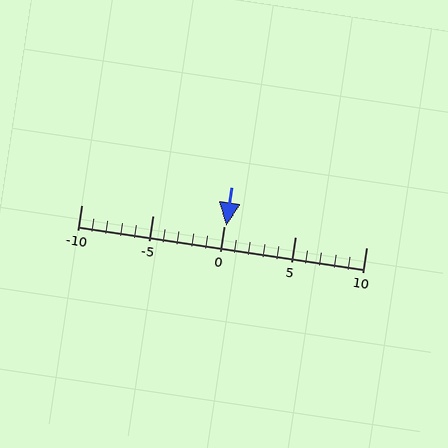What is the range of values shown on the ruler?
The ruler shows values from -10 to 10.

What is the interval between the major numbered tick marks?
The major tick marks are spaced 5 units apart.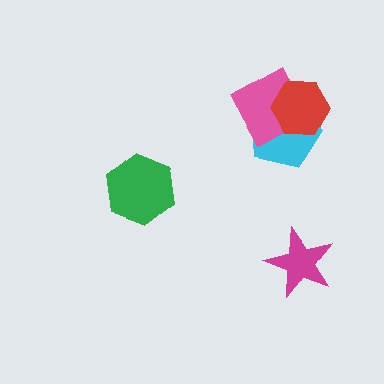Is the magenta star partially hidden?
No, no other shape covers it.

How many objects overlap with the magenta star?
0 objects overlap with the magenta star.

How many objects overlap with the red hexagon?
2 objects overlap with the red hexagon.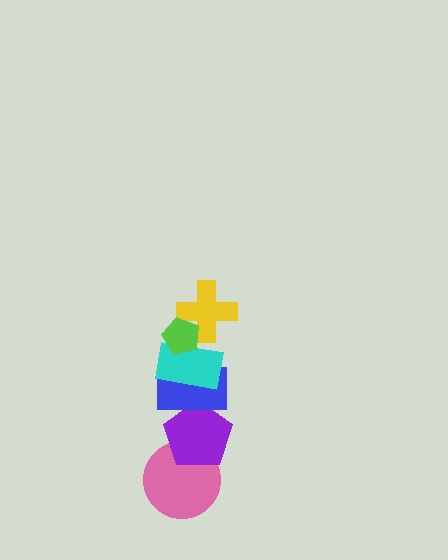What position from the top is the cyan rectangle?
The cyan rectangle is 3rd from the top.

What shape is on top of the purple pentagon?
The blue rectangle is on top of the purple pentagon.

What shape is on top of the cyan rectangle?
The yellow cross is on top of the cyan rectangle.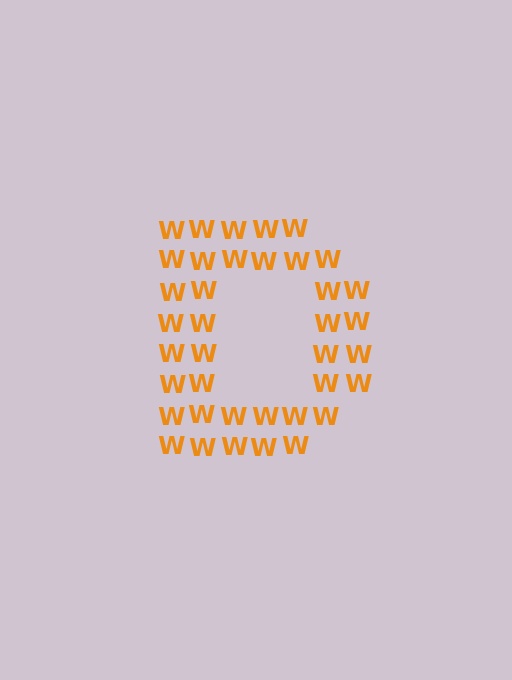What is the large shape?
The large shape is the letter D.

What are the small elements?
The small elements are letter W's.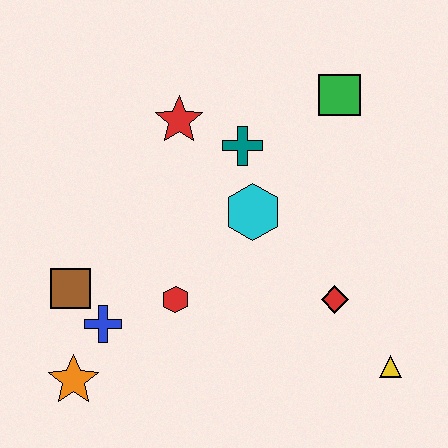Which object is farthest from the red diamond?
The orange star is farthest from the red diamond.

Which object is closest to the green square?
The teal cross is closest to the green square.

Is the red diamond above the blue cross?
Yes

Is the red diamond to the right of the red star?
Yes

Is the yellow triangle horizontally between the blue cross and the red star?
No